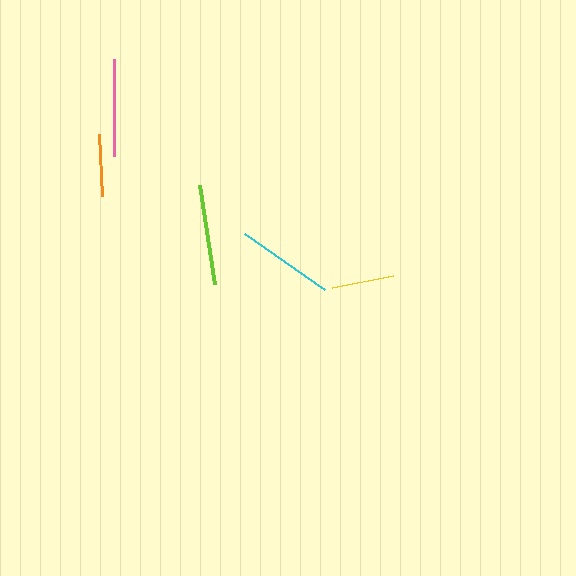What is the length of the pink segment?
The pink segment is approximately 96 pixels long.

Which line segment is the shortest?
The orange line is the shortest at approximately 62 pixels.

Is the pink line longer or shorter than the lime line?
The lime line is longer than the pink line.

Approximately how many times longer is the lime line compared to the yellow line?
The lime line is approximately 1.6 times the length of the yellow line.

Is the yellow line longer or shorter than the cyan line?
The cyan line is longer than the yellow line.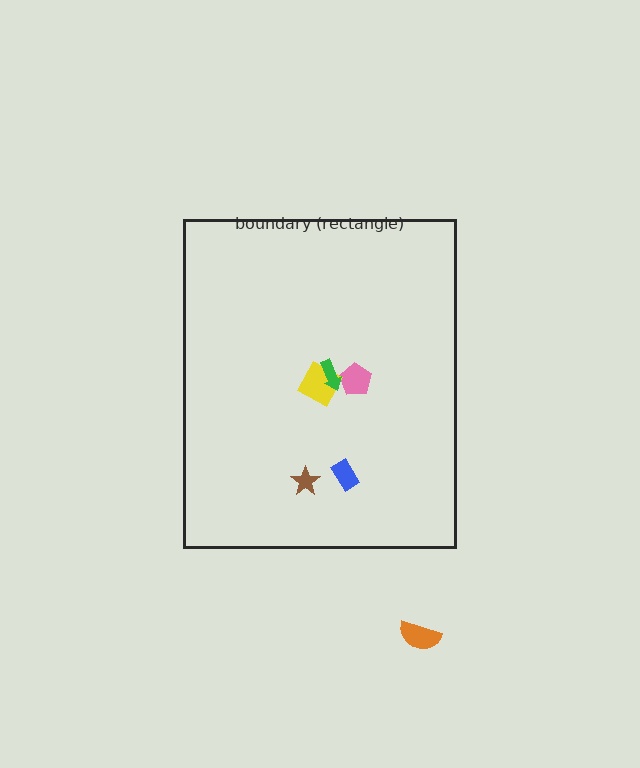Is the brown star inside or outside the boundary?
Inside.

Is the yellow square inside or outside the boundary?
Inside.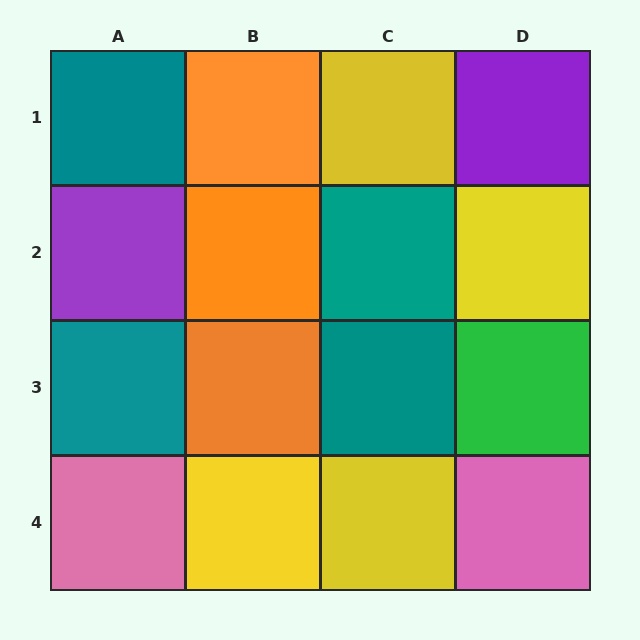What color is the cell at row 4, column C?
Yellow.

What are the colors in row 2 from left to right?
Purple, orange, teal, yellow.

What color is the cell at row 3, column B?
Orange.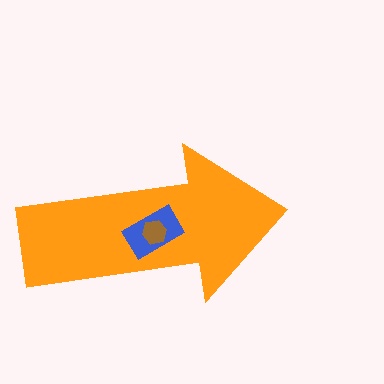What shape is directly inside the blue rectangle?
The brown hexagon.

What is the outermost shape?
The orange arrow.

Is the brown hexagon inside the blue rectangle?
Yes.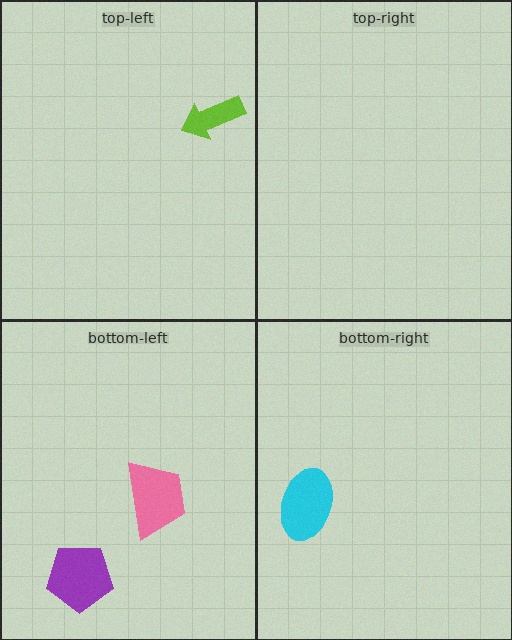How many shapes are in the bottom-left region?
2.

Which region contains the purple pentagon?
The bottom-left region.